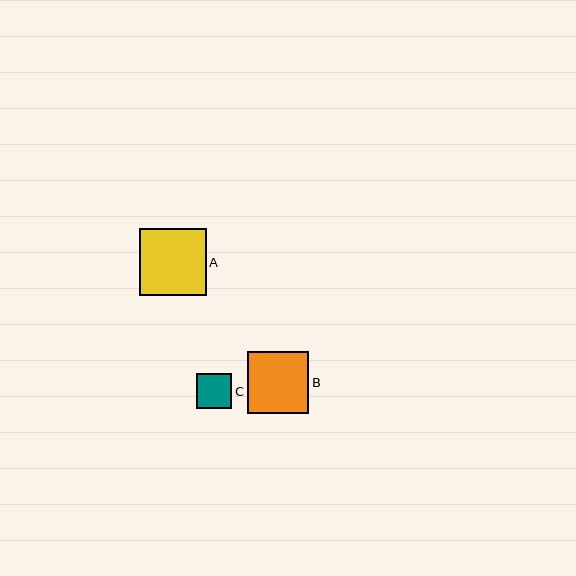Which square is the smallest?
Square C is the smallest with a size of approximately 35 pixels.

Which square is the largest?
Square A is the largest with a size of approximately 67 pixels.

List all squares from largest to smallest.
From largest to smallest: A, B, C.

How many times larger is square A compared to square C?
Square A is approximately 1.9 times the size of square C.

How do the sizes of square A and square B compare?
Square A and square B are approximately the same size.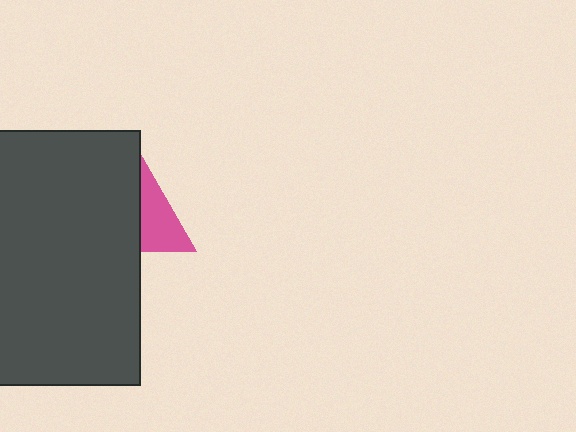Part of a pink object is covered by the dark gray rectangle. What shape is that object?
It is a triangle.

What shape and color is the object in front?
The object in front is a dark gray rectangle.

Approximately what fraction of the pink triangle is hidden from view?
Roughly 64% of the pink triangle is hidden behind the dark gray rectangle.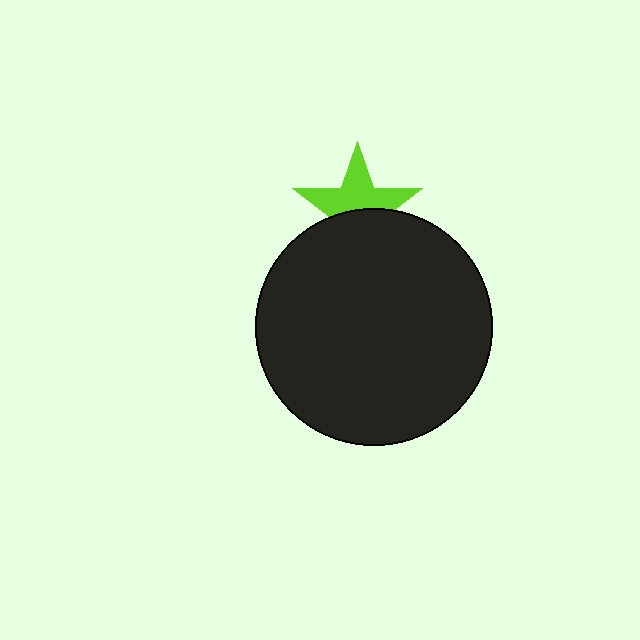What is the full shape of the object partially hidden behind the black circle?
The partially hidden object is a lime star.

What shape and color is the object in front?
The object in front is a black circle.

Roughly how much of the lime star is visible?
About half of it is visible (roughly 55%).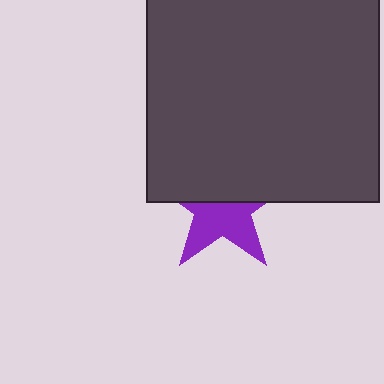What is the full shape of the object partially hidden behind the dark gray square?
The partially hidden object is a purple star.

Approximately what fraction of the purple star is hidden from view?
Roughly 50% of the purple star is hidden behind the dark gray square.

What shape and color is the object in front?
The object in front is a dark gray square.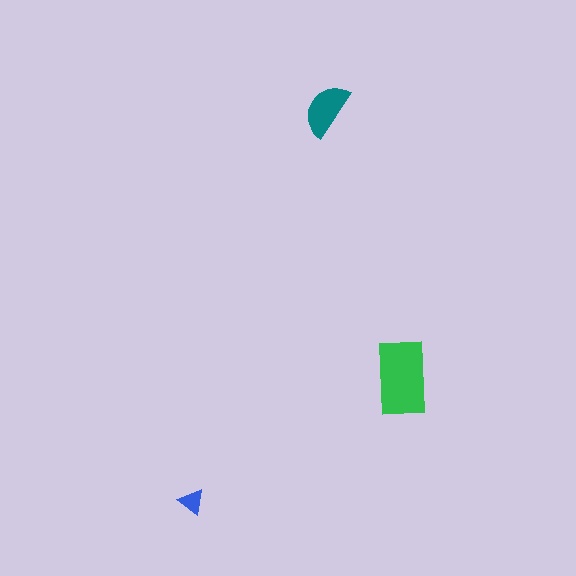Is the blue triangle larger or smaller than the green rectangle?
Smaller.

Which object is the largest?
The green rectangle.